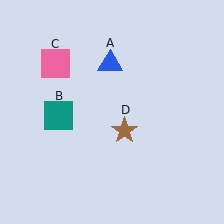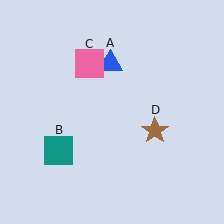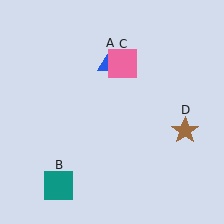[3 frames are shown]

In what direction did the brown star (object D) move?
The brown star (object D) moved right.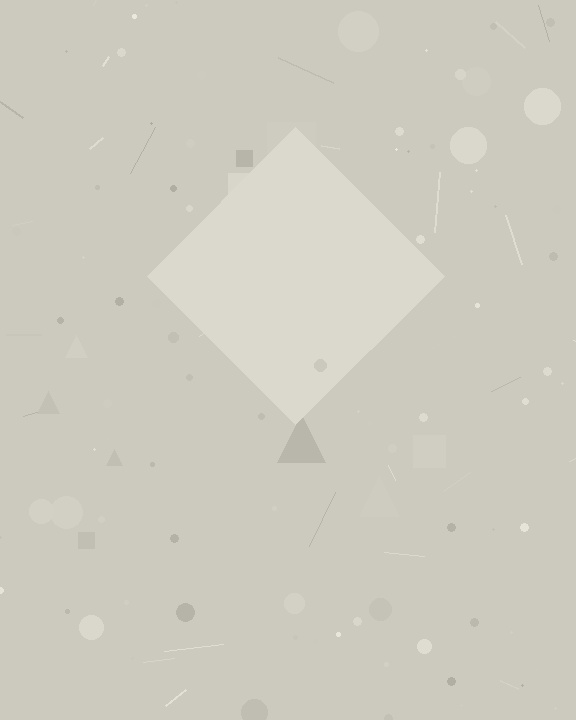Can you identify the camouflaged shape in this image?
The camouflaged shape is a diamond.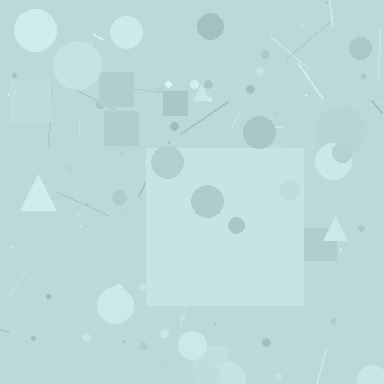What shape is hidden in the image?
A square is hidden in the image.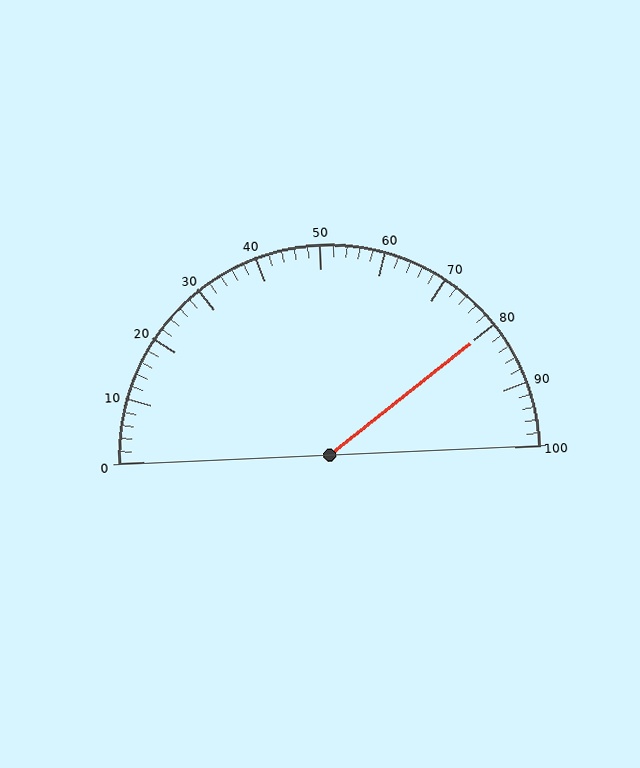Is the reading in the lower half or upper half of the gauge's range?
The reading is in the upper half of the range (0 to 100).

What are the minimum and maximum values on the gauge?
The gauge ranges from 0 to 100.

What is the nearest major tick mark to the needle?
The nearest major tick mark is 80.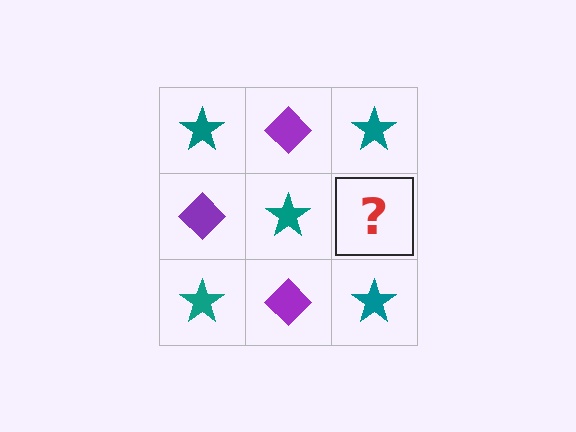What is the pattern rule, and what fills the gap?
The rule is that it alternates teal star and purple diamond in a checkerboard pattern. The gap should be filled with a purple diamond.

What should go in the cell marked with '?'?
The missing cell should contain a purple diamond.